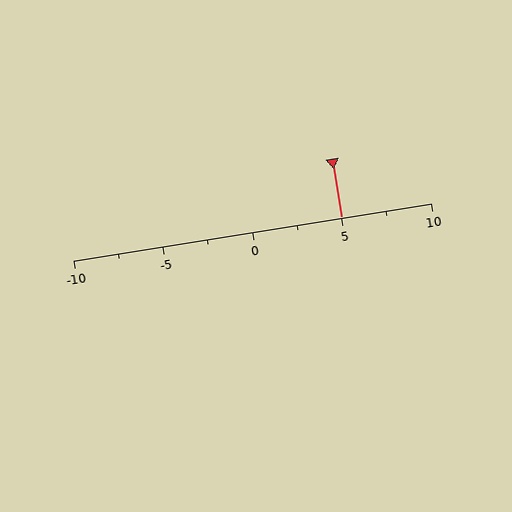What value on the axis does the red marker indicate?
The marker indicates approximately 5.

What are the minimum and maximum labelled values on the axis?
The axis runs from -10 to 10.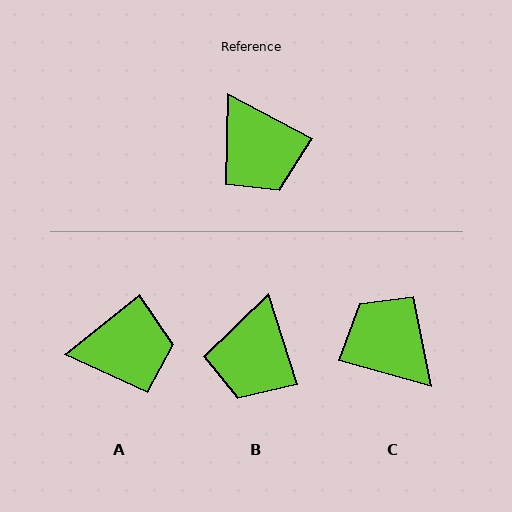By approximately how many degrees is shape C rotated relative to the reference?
Approximately 167 degrees clockwise.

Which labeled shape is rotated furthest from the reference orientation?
C, about 167 degrees away.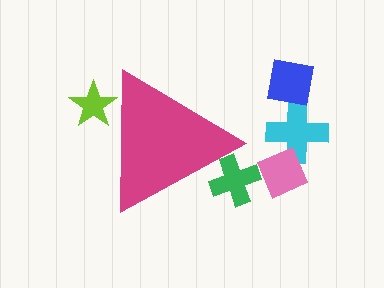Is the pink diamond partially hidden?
No, the pink diamond is fully visible.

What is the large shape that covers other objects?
A magenta triangle.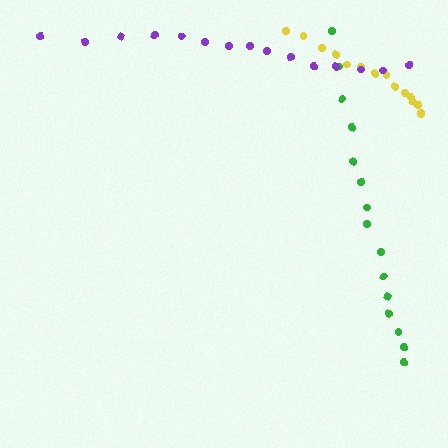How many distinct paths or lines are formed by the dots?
There are 3 distinct paths.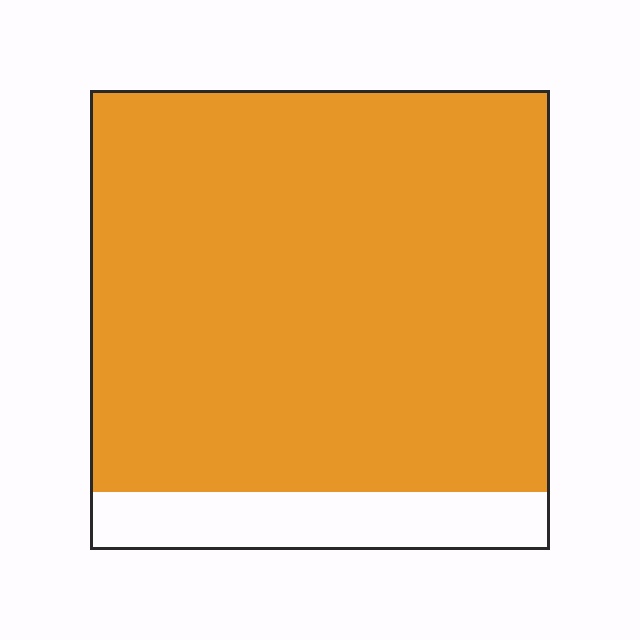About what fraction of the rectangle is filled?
About seven eighths (7/8).